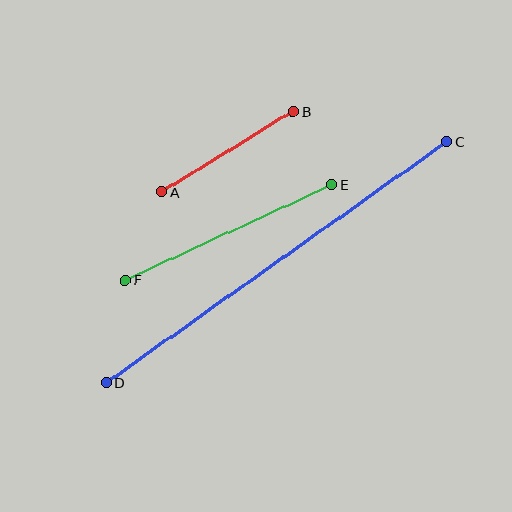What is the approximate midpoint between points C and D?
The midpoint is at approximately (277, 262) pixels.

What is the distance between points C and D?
The distance is approximately 418 pixels.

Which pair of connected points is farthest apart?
Points C and D are farthest apart.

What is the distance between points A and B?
The distance is approximately 154 pixels.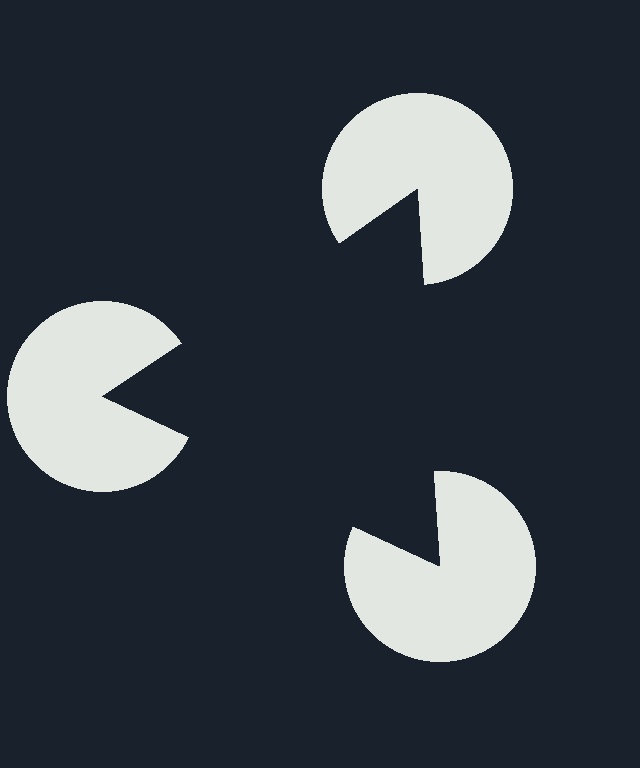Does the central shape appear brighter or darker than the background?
It typically appears slightly darker than the background, even though no actual brightness change is drawn.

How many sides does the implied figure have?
3 sides.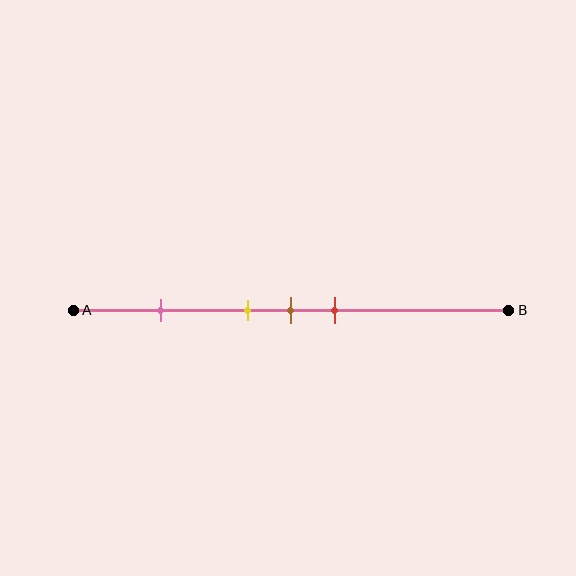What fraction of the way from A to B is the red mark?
The red mark is approximately 60% (0.6) of the way from A to B.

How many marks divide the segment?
There are 4 marks dividing the segment.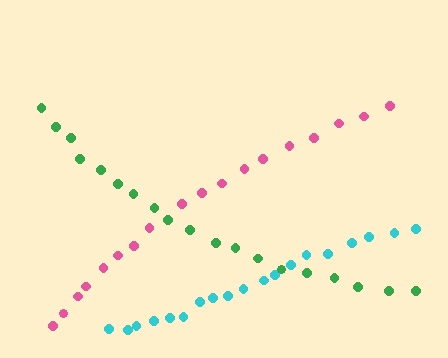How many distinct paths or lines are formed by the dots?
There are 3 distinct paths.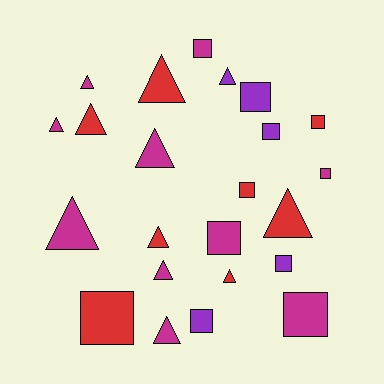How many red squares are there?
There are 3 red squares.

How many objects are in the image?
There are 23 objects.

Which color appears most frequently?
Magenta, with 10 objects.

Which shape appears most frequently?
Triangle, with 12 objects.